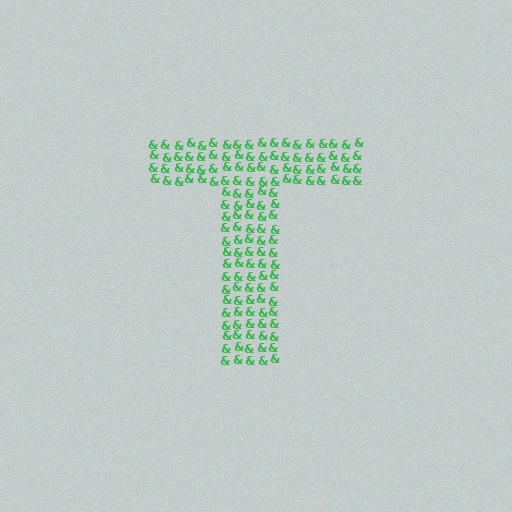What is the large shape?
The large shape is the letter T.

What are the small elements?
The small elements are ampersands.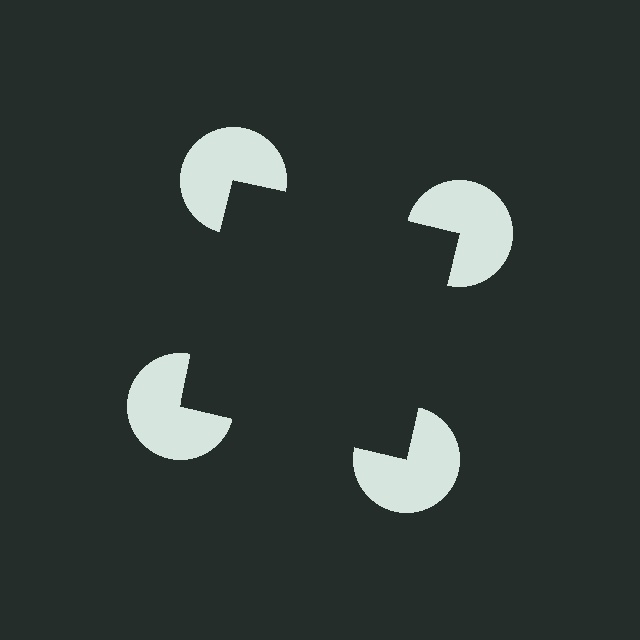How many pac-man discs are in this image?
There are 4 — one at each vertex of the illusory square.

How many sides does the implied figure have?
4 sides.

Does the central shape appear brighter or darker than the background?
It typically appears slightly darker than the background, even though no actual brightness change is drawn.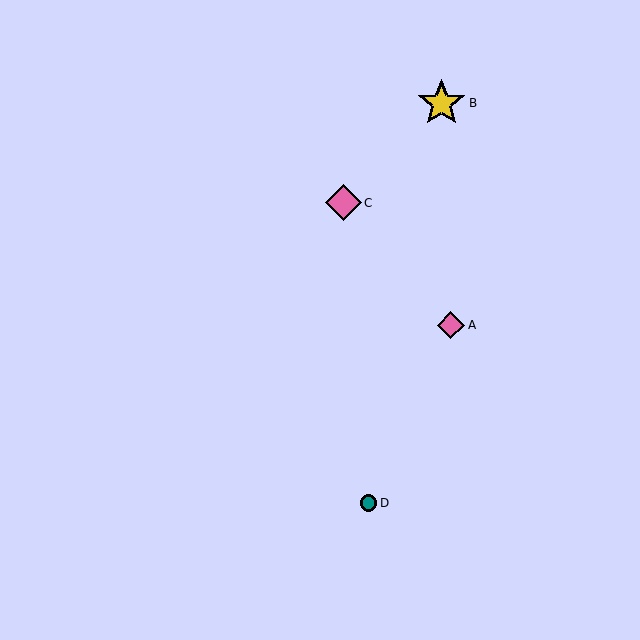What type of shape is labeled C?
Shape C is a pink diamond.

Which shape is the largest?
The yellow star (labeled B) is the largest.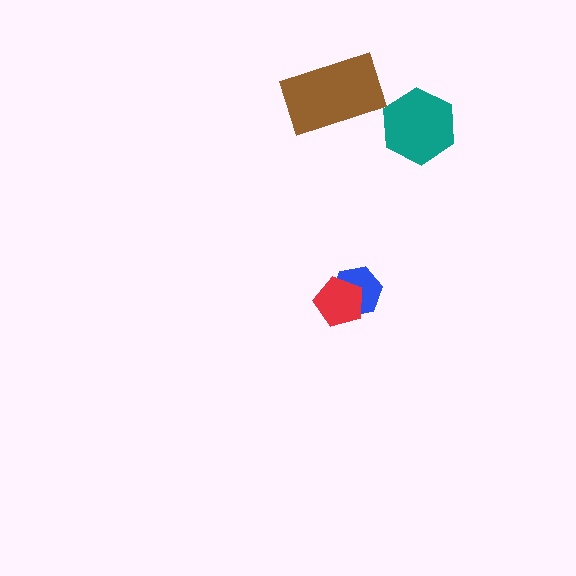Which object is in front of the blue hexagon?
The red pentagon is in front of the blue hexagon.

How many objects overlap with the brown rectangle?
0 objects overlap with the brown rectangle.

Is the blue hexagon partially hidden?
Yes, it is partially covered by another shape.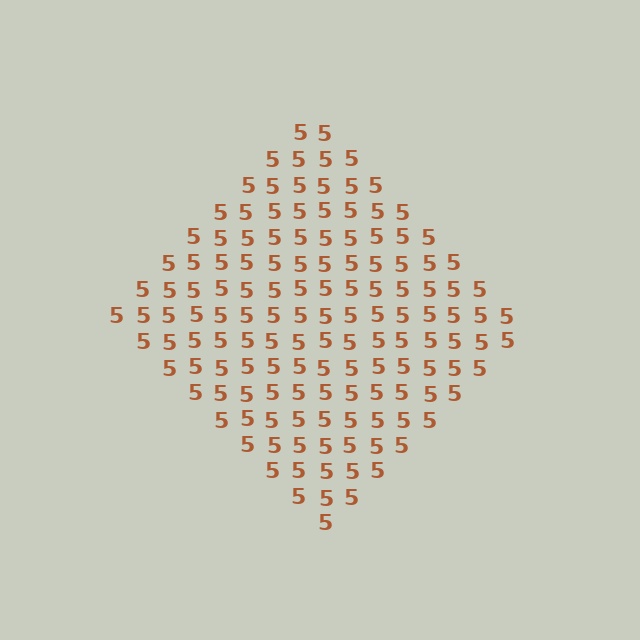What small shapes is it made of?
It is made of small digit 5's.